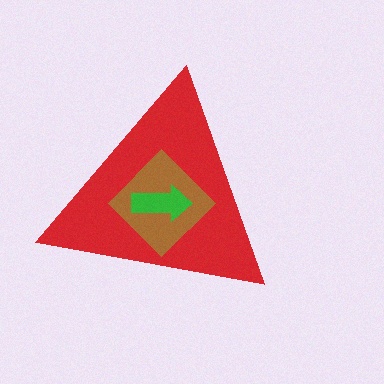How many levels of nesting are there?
3.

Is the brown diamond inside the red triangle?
Yes.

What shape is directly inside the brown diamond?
The green arrow.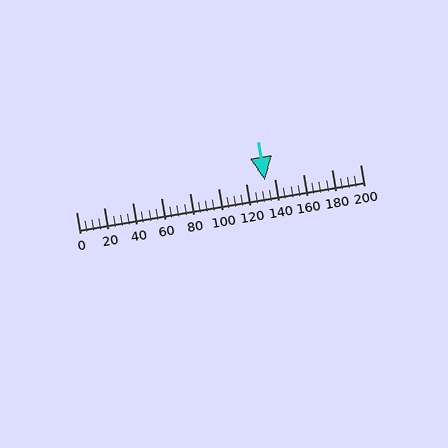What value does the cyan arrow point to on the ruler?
The cyan arrow points to approximately 133.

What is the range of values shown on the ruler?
The ruler shows values from 0 to 200.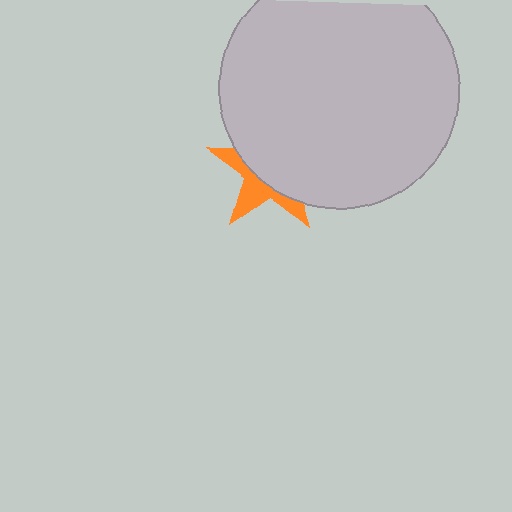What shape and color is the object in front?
The object in front is a light gray circle.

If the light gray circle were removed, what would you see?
You would see the complete orange star.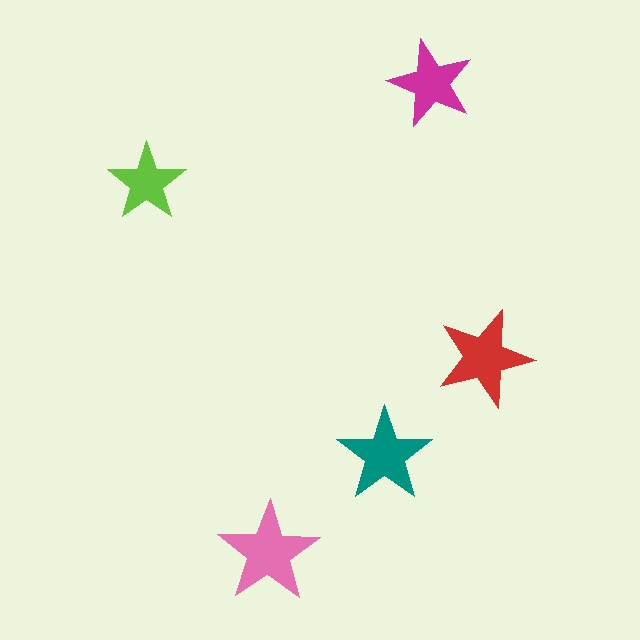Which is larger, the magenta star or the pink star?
The pink one.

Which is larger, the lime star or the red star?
The red one.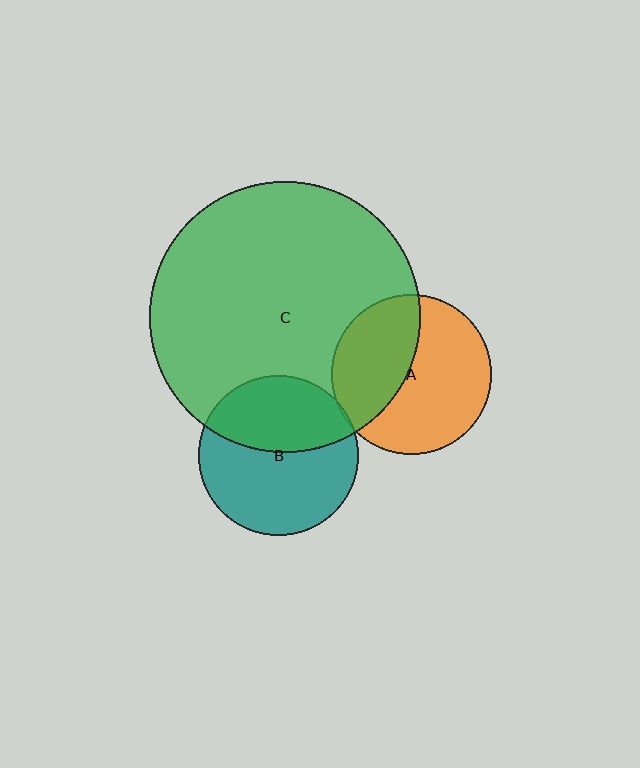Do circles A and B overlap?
Yes.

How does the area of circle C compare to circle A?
Approximately 2.8 times.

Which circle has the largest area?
Circle C (green).